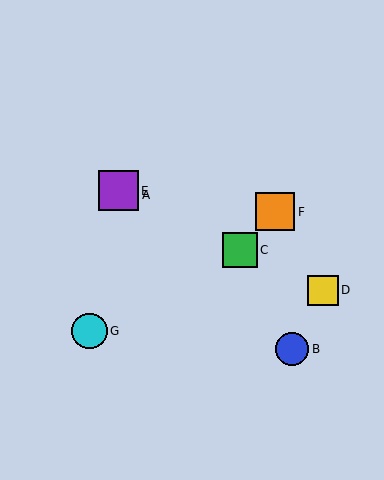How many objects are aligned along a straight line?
4 objects (A, C, D, E) are aligned along a straight line.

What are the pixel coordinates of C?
Object C is at (240, 250).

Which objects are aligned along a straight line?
Objects A, C, D, E are aligned along a straight line.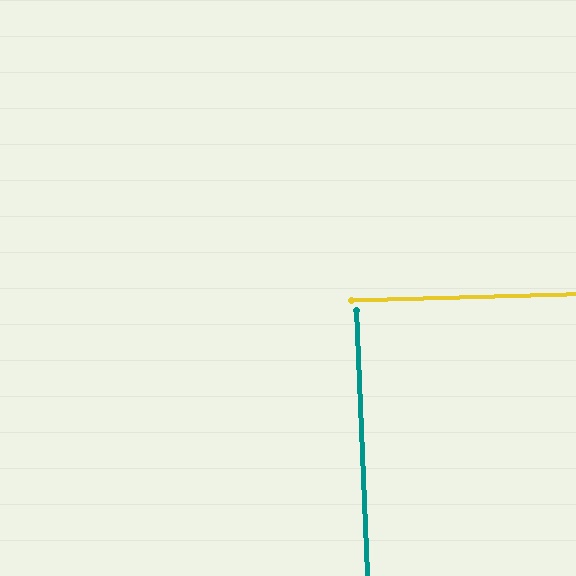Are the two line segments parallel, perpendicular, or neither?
Perpendicular — they meet at approximately 89°.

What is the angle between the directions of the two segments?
Approximately 89 degrees.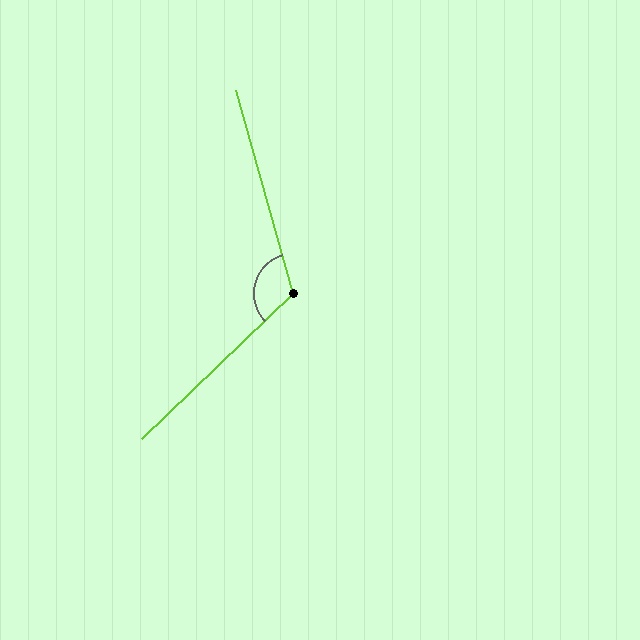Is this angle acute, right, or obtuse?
It is obtuse.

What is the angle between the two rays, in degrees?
Approximately 118 degrees.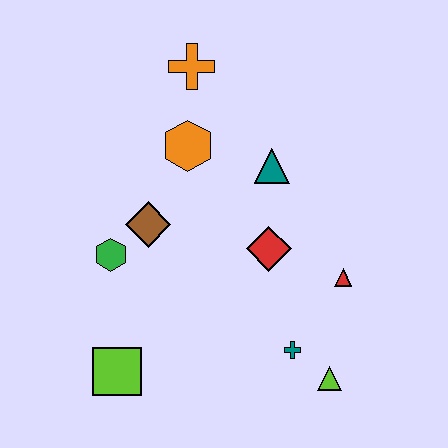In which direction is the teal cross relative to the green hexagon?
The teal cross is to the right of the green hexagon.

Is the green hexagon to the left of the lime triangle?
Yes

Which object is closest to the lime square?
The green hexagon is closest to the lime square.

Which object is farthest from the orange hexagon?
The lime triangle is farthest from the orange hexagon.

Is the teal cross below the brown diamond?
Yes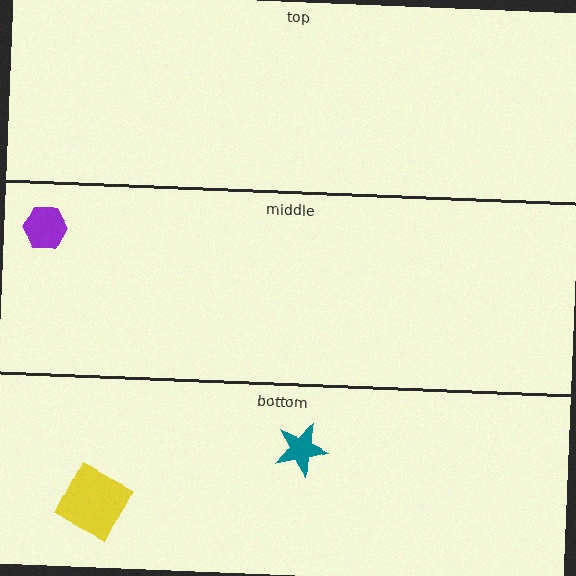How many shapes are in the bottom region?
2.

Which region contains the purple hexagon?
The middle region.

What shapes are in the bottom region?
The yellow square, the teal star.